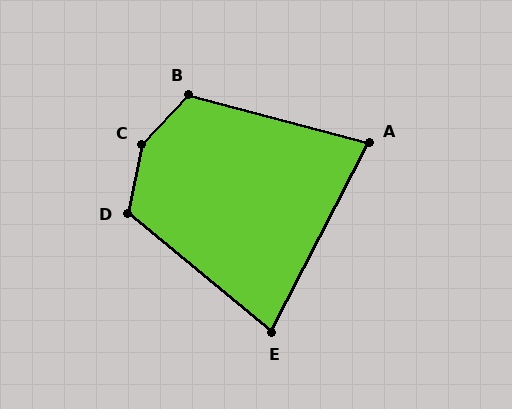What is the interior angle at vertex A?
Approximately 78 degrees (acute).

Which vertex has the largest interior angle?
C, at approximately 149 degrees.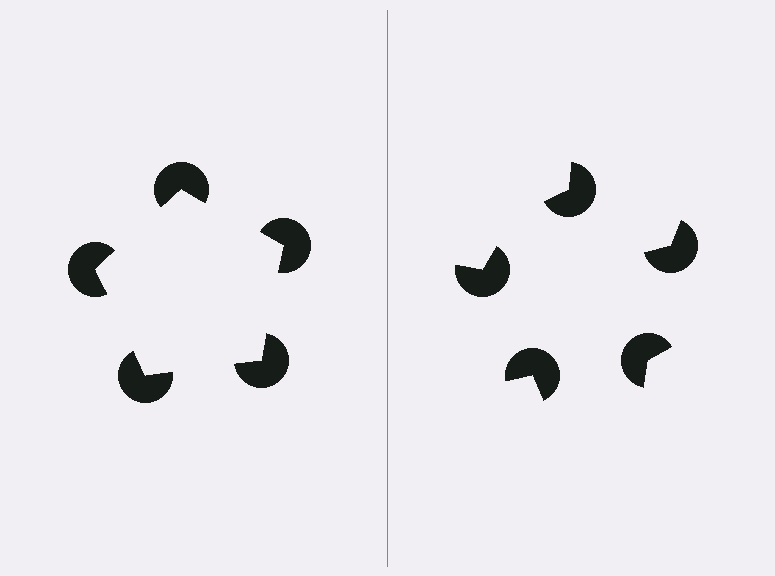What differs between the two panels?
The pac-man discs are positioned identically on both sides; only the wedge orientations differ. On the left they align to a pentagon; on the right they are misaligned.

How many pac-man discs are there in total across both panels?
10 — 5 on each side.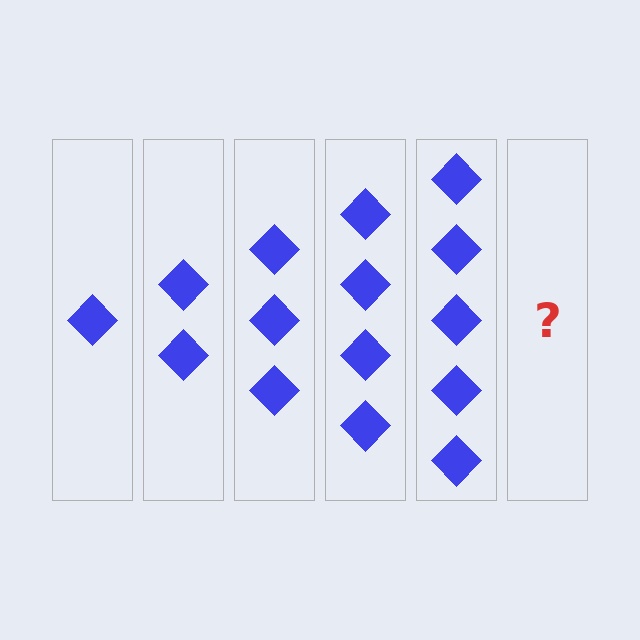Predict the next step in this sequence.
The next step is 6 diamonds.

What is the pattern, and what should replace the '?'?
The pattern is that each step adds one more diamond. The '?' should be 6 diamonds.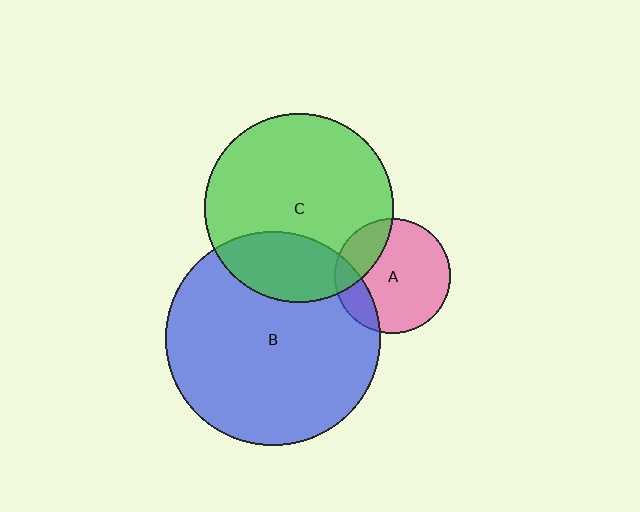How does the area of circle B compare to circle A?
Approximately 3.5 times.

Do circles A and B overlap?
Yes.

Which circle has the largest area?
Circle B (blue).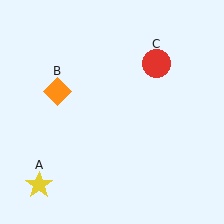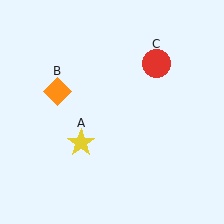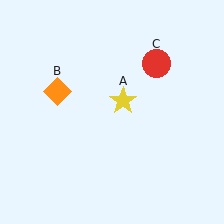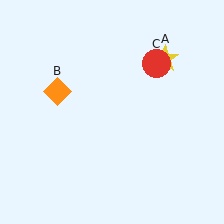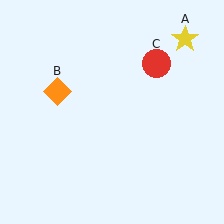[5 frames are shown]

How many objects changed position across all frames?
1 object changed position: yellow star (object A).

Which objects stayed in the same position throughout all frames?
Orange diamond (object B) and red circle (object C) remained stationary.